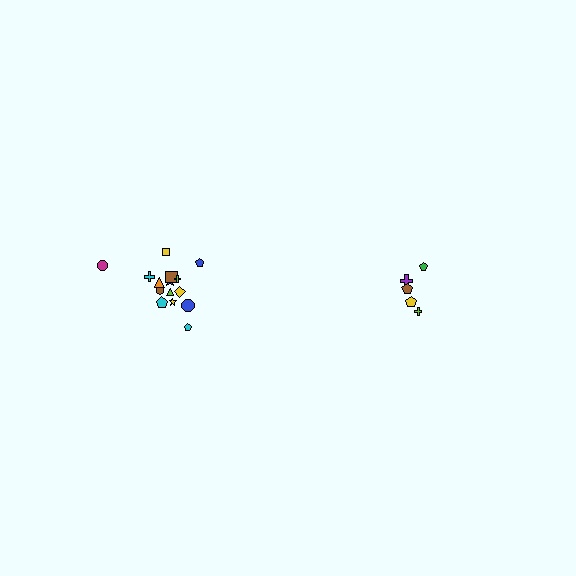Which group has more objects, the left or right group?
The left group.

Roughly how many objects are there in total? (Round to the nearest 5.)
Roughly 20 objects in total.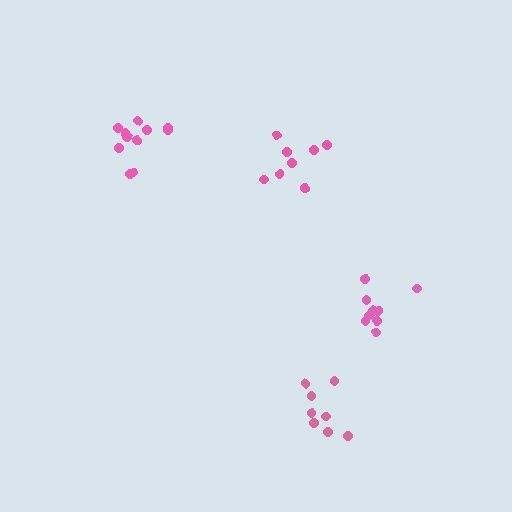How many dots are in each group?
Group 1: 9 dots, Group 2: 8 dots, Group 3: 11 dots, Group 4: 8 dots (36 total).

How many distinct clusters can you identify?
There are 4 distinct clusters.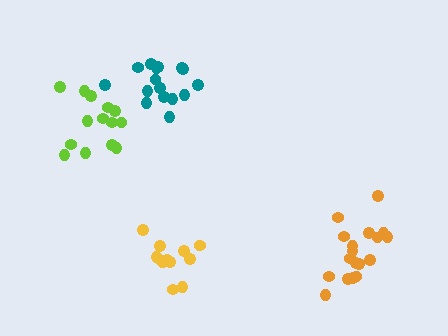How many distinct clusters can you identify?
There are 4 distinct clusters.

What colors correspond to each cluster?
The clusters are colored: orange, lime, teal, yellow.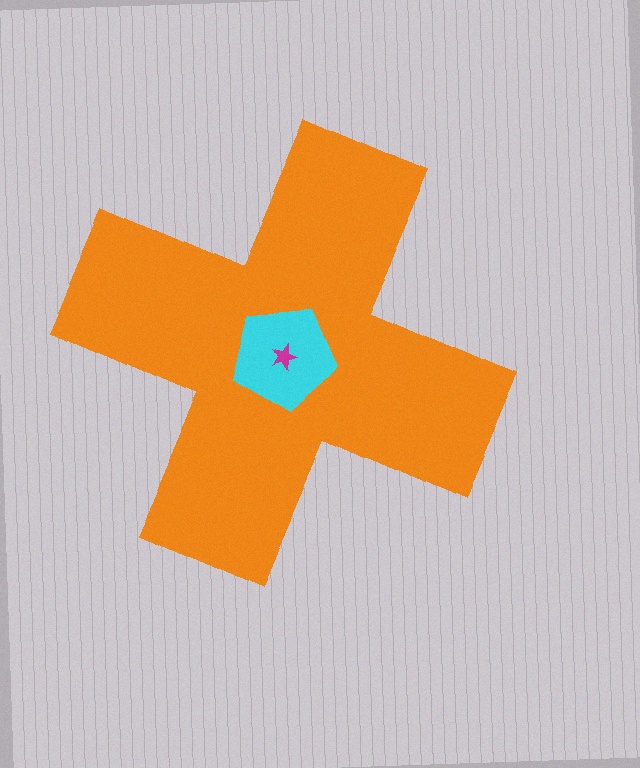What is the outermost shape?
The orange cross.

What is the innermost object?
The magenta star.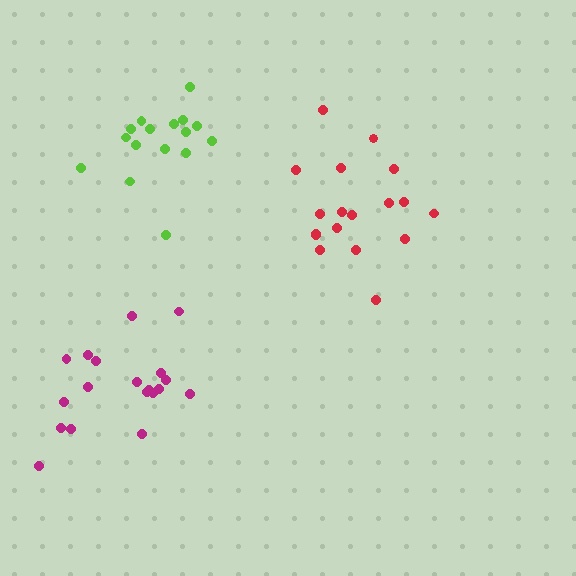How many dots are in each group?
Group 1: 16 dots, Group 2: 18 dots, Group 3: 19 dots (53 total).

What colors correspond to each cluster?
The clusters are colored: lime, red, magenta.